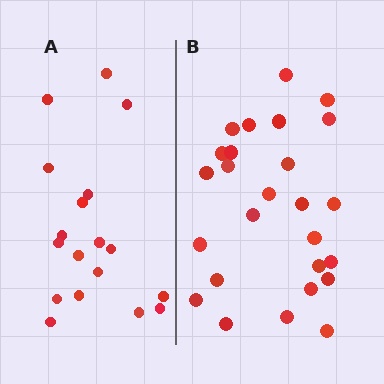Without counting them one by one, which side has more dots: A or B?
Region B (the right region) has more dots.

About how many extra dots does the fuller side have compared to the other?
Region B has roughly 8 or so more dots than region A.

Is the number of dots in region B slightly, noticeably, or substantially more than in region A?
Region B has noticeably more, but not dramatically so. The ratio is roughly 1.4 to 1.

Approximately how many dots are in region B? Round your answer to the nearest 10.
About 30 dots. (The exact count is 26, which rounds to 30.)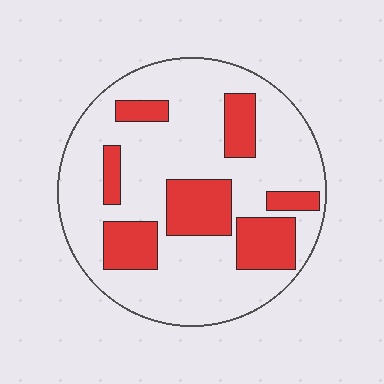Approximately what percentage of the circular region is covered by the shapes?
Approximately 25%.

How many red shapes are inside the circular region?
7.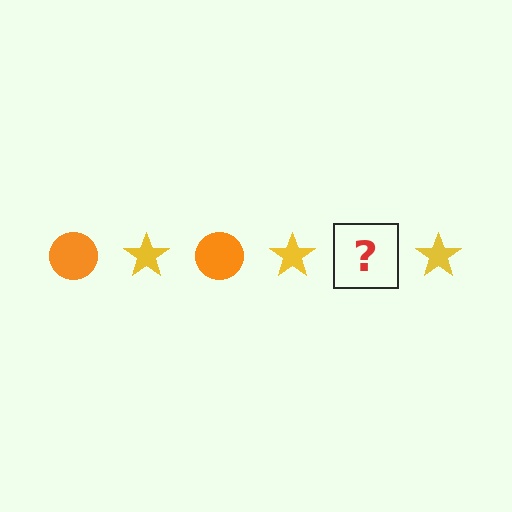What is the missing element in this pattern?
The missing element is an orange circle.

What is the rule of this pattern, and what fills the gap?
The rule is that the pattern alternates between orange circle and yellow star. The gap should be filled with an orange circle.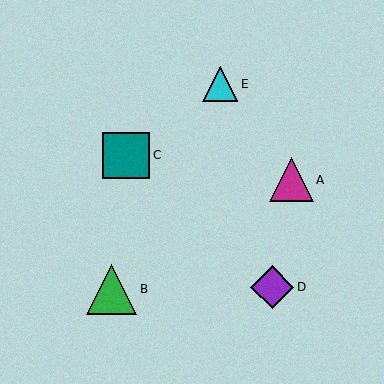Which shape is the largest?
The green triangle (labeled B) is the largest.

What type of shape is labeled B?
Shape B is a green triangle.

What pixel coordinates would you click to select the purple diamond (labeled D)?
Click at (272, 287) to select the purple diamond D.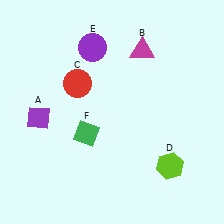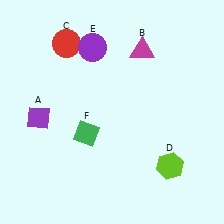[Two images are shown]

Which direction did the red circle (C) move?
The red circle (C) moved up.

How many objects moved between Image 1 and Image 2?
1 object moved between the two images.